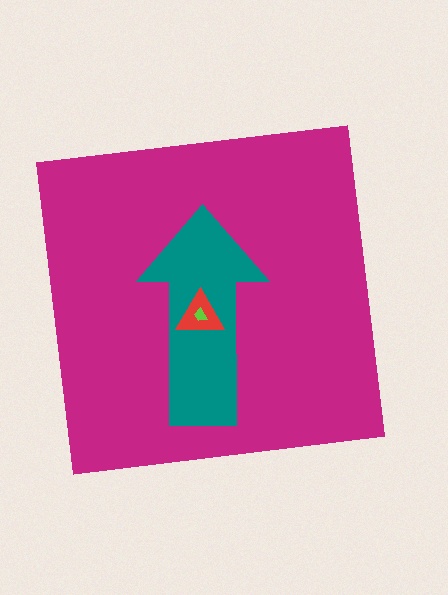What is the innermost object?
The lime trapezoid.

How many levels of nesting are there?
4.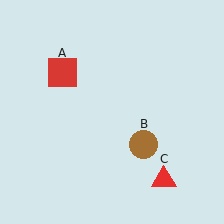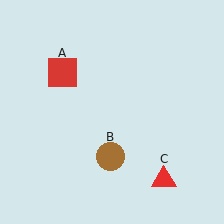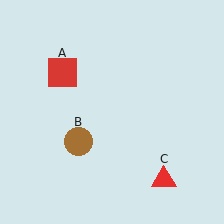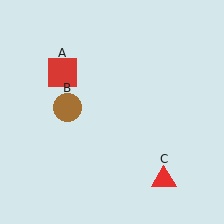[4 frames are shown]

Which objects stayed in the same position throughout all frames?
Red square (object A) and red triangle (object C) remained stationary.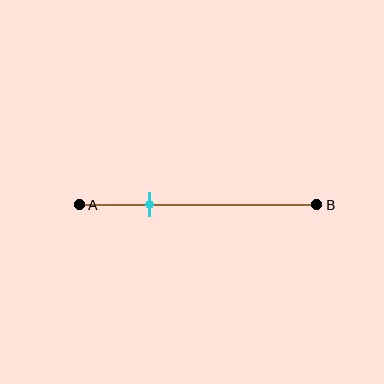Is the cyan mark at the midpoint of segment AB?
No, the mark is at about 30% from A, not at the 50% midpoint.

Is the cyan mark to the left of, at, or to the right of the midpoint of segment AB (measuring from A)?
The cyan mark is to the left of the midpoint of segment AB.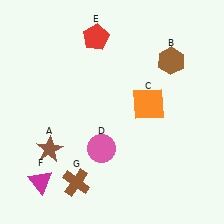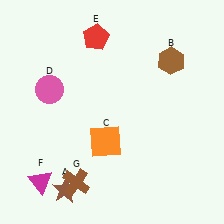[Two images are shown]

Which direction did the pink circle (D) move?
The pink circle (D) moved up.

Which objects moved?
The objects that moved are: the brown star (A), the orange square (C), the pink circle (D).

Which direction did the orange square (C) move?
The orange square (C) moved left.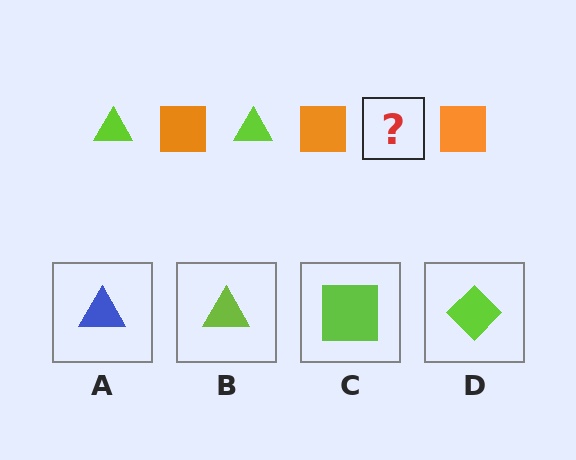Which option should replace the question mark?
Option B.